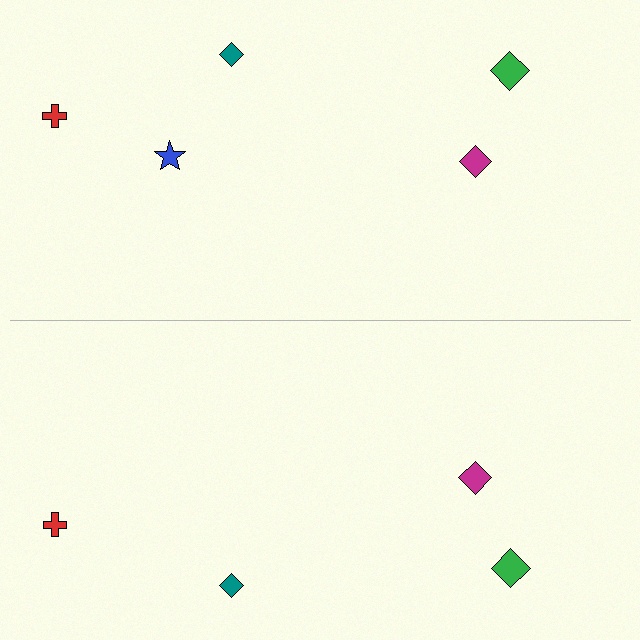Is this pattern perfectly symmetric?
No, the pattern is not perfectly symmetric. A blue star is missing from the bottom side.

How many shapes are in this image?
There are 9 shapes in this image.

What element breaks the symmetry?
A blue star is missing from the bottom side.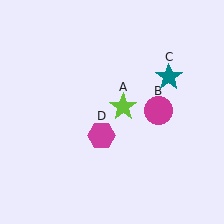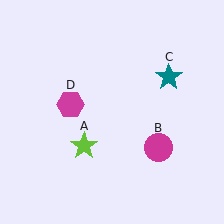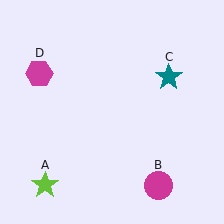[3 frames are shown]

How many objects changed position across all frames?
3 objects changed position: lime star (object A), magenta circle (object B), magenta hexagon (object D).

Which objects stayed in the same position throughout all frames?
Teal star (object C) remained stationary.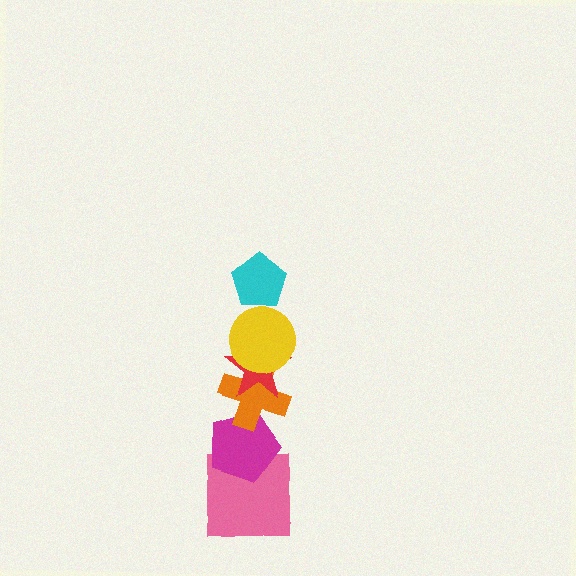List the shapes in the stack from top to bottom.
From top to bottom: the cyan pentagon, the yellow circle, the red star, the orange cross, the magenta pentagon, the pink square.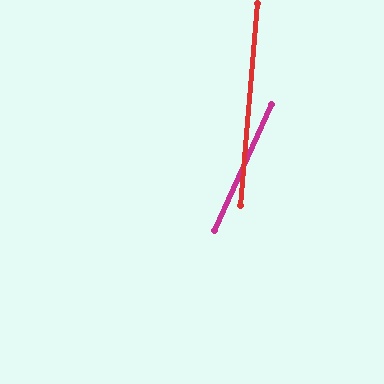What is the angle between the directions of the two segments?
Approximately 20 degrees.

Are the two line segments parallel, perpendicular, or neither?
Neither parallel nor perpendicular — they differ by about 20°.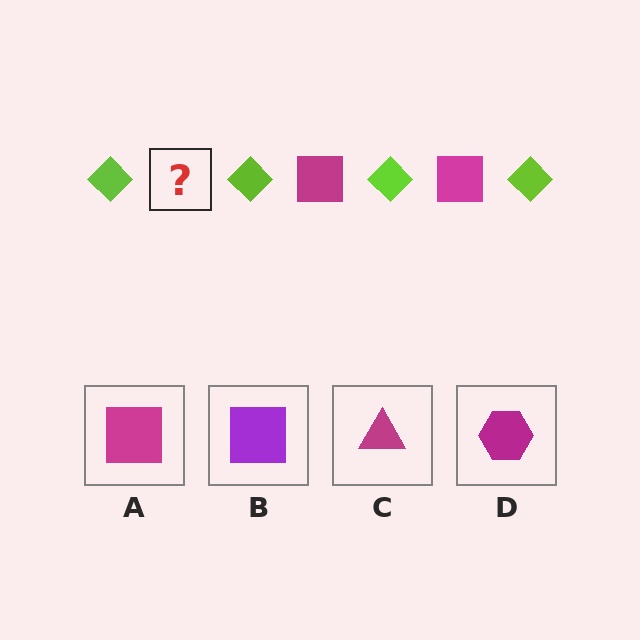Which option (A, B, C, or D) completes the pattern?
A.